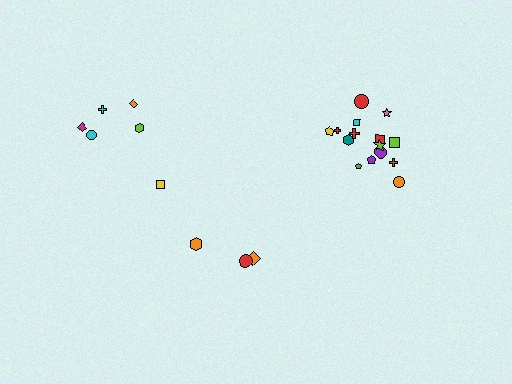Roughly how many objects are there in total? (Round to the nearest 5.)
Roughly 25 objects in total.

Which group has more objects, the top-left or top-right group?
The top-right group.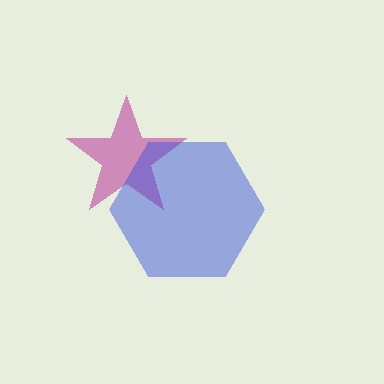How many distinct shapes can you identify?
There are 2 distinct shapes: a magenta star, a blue hexagon.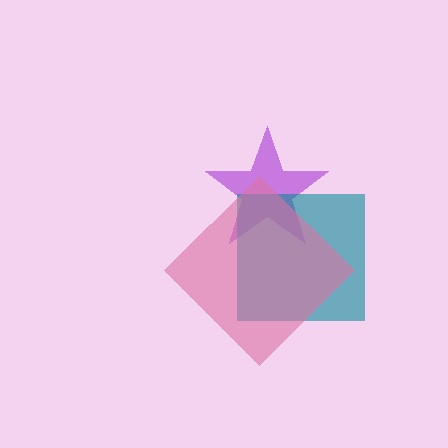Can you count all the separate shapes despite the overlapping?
Yes, there are 3 separate shapes.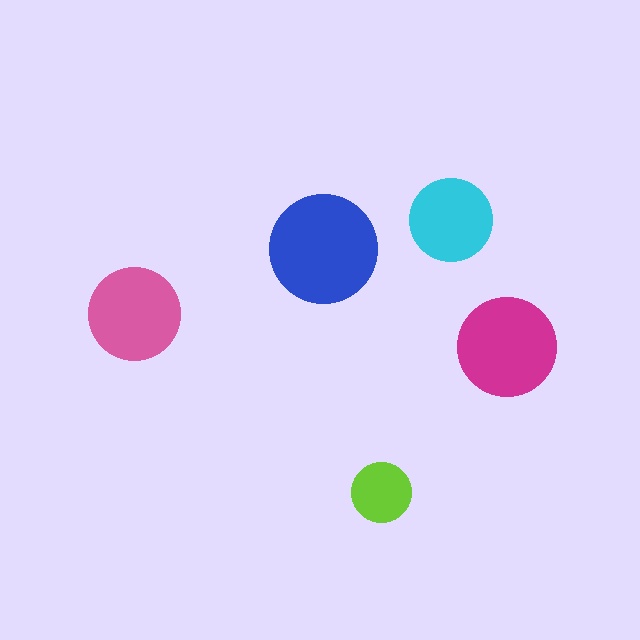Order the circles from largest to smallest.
the blue one, the magenta one, the pink one, the cyan one, the lime one.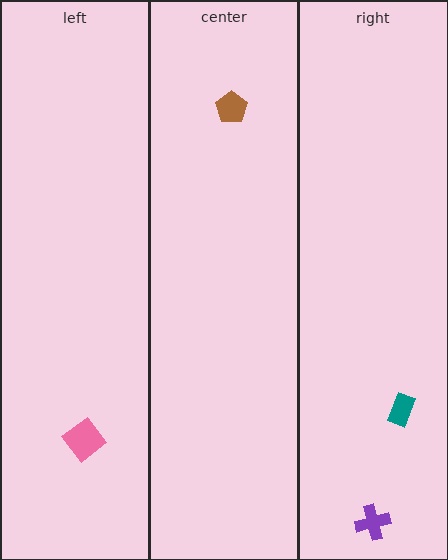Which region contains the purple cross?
The right region.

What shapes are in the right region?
The teal rectangle, the purple cross.